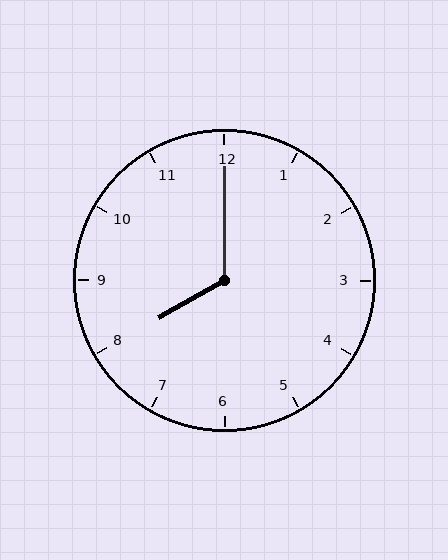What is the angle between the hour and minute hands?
Approximately 120 degrees.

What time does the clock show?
8:00.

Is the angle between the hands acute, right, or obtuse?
It is obtuse.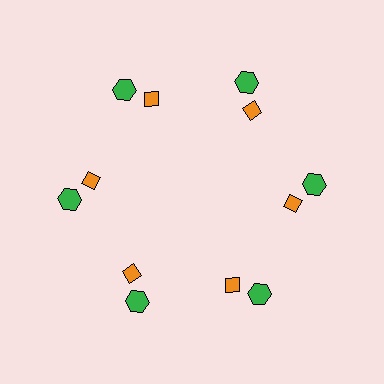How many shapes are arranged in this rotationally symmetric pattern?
There are 12 shapes, arranged in 6 groups of 2.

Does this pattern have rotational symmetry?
Yes, this pattern has 6-fold rotational symmetry. It looks the same after rotating 60 degrees around the center.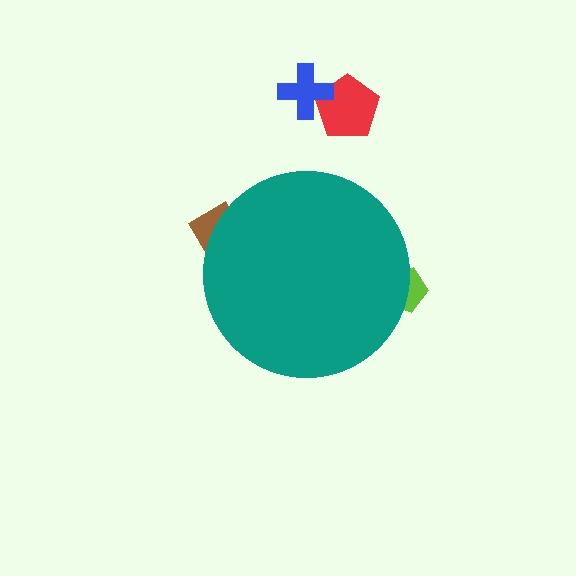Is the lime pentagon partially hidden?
Yes, the lime pentagon is partially hidden behind the teal circle.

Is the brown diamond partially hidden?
Yes, the brown diamond is partially hidden behind the teal circle.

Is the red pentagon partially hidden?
No, the red pentagon is fully visible.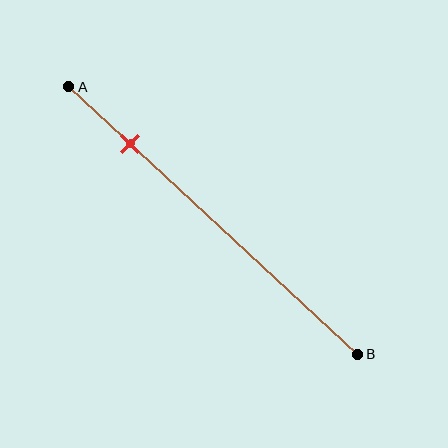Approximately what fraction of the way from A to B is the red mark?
The red mark is approximately 20% of the way from A to B.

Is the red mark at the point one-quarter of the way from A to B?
No, the mark is at about 20% from A, not at the 25% one-quarter point.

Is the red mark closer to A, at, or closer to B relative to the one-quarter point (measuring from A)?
The red mark is closer to point A than the one-quarter point of segment AB.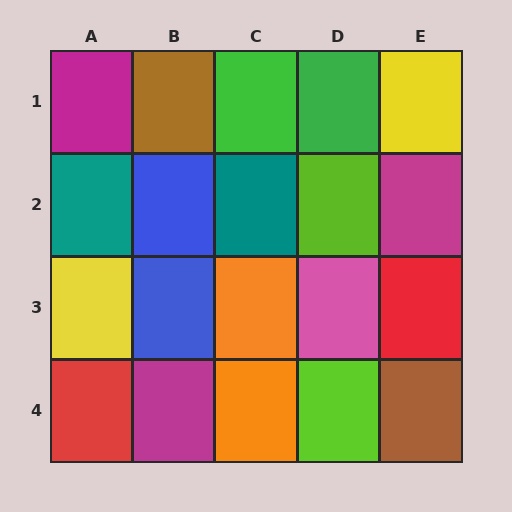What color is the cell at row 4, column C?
Orange.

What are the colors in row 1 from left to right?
Magenta, brown, green, green, yellow.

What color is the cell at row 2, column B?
Blue.